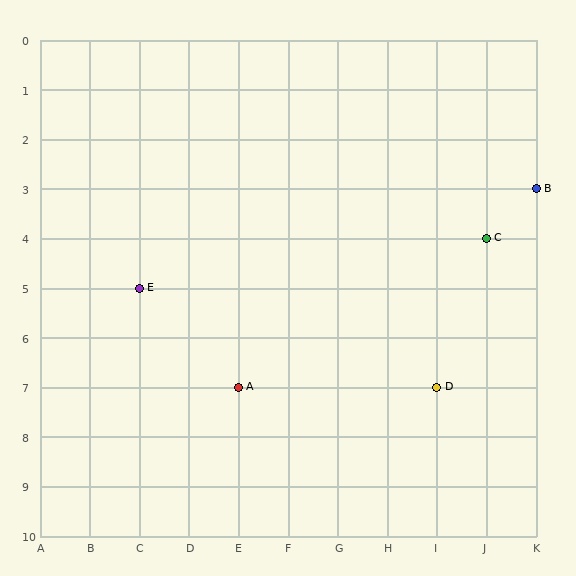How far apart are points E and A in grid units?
Points E and A are 2 columns and 2 rows apart (about 2.8 grid units diagonally).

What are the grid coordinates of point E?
Point E is at grid coordinates (C, 5).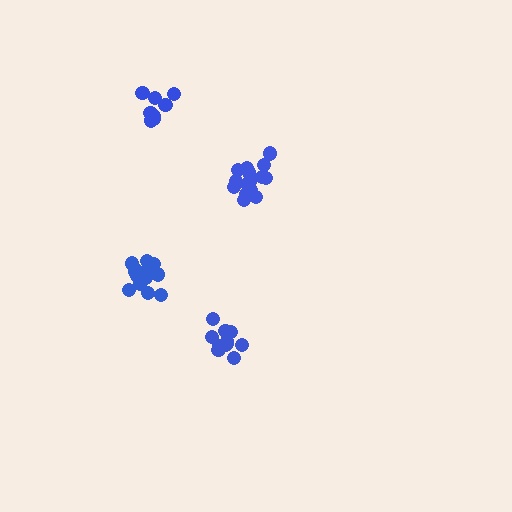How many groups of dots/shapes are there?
There are 4 groups.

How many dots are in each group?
Group 1: 11 dots, Group 2: 9 dots, Group 3: 15 dots, Group 4: 15 dots (50 total).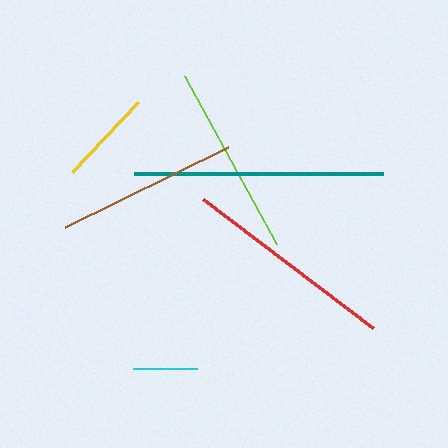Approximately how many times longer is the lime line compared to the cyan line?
The lime line is approximately 3.0 times the length of the cyan line.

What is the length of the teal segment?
The teal segment is approximately 249 pixels long.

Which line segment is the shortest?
The cyan line is the shortest at approximately 64 pixels.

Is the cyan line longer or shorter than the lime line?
The lime line is longer than the cyan line.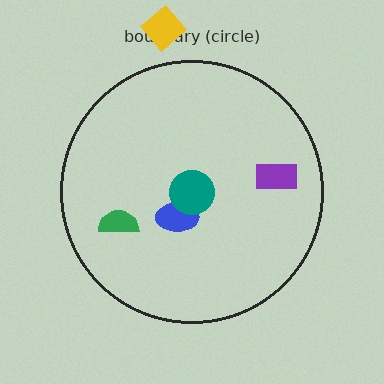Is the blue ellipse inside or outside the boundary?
Inside.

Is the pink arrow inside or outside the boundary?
Inside.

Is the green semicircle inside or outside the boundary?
Inside.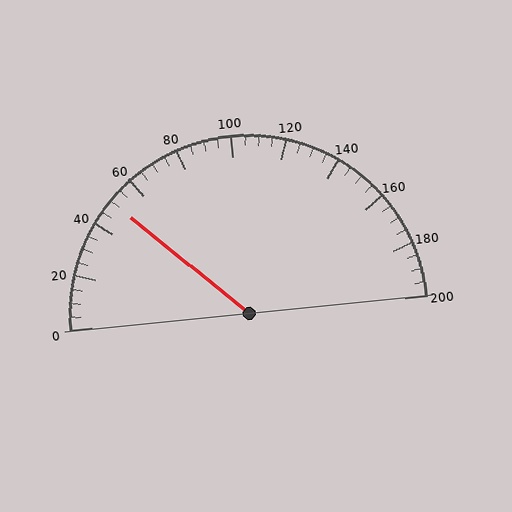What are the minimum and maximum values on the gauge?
The gauge ranges from 0 to 200.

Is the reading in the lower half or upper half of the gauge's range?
The reading is in the lower half of the range (0 to 200).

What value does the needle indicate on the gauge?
The needle indicates approximately 50.